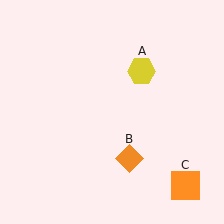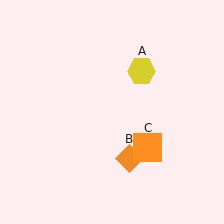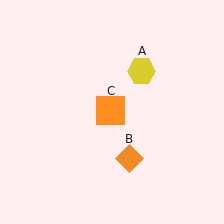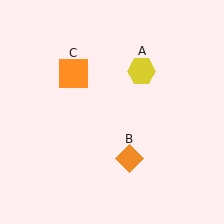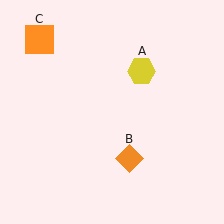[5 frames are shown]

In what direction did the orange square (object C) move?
The orange square (object C) moved up and to the left.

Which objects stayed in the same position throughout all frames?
Yellow hexagon (object A) and orange diamond (object B) remained stationary.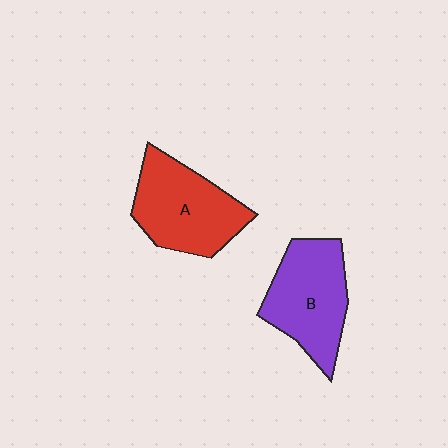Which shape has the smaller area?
Shape B (purple).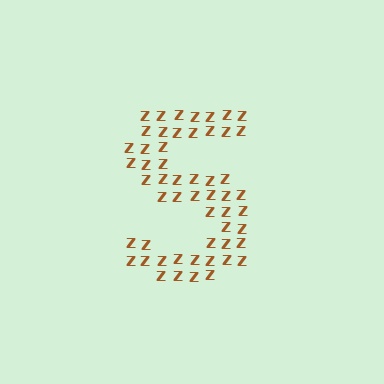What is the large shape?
The large shape is the letter S.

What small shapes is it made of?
It is made of small letter Z's.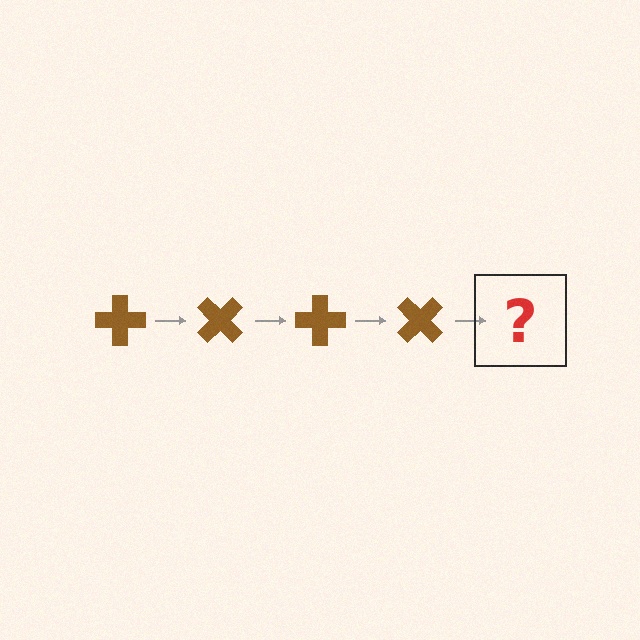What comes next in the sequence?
The next element should be a brown cross rotated 180 degrees.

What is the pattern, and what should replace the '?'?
The pattern is that the cross rotates 45 degrees each step. The '?' should be a brown cross rotated 180 degrees.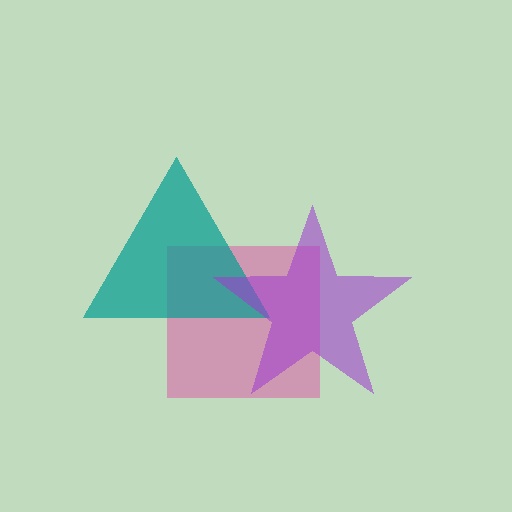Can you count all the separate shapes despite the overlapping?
Yes, there are 3 separate shapes.